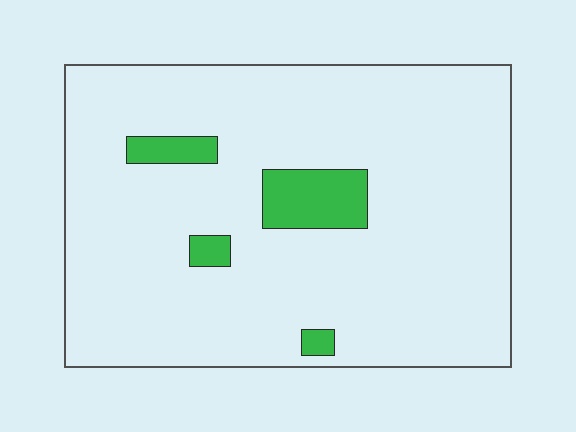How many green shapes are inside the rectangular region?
4.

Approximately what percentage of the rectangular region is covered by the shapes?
Approximately 10%.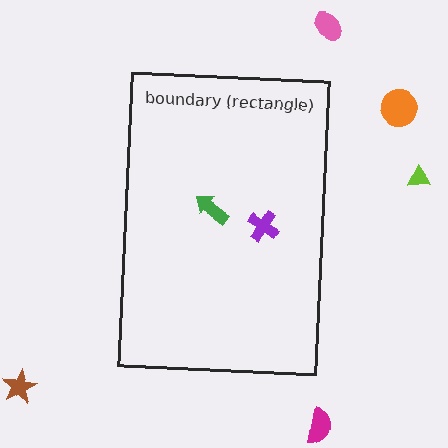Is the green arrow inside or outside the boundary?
Inside.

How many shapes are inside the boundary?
2 inside, 5 outside.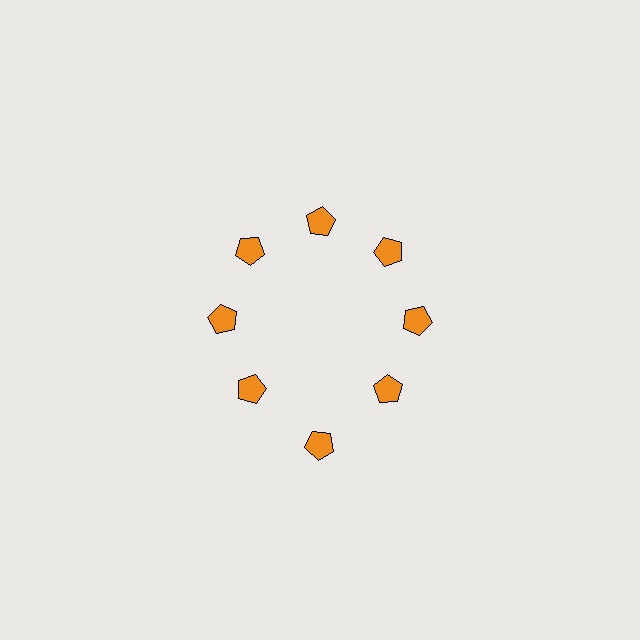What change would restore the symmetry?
The symmetry would be restored by moving it inward, back onto the ring so that all 8 pentagons sit at equal angles and equal distance from the center.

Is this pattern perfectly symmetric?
No. The 8 orange pentagons are arranged in a ring, but one element near the 6 o'clock position is pushed outward from the center, breaking the 8-fold rotational symmetry.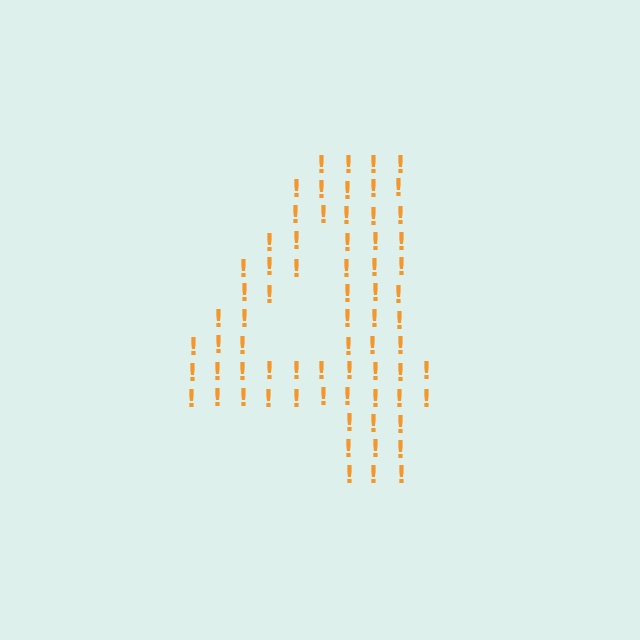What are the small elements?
The small elements are exclamation marks.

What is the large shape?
The large shape is the digit 4.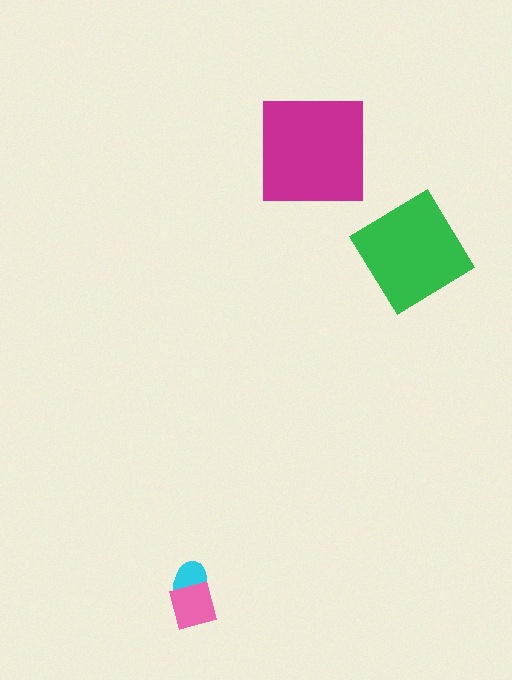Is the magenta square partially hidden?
No, no other shape covers it.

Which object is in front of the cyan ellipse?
The pink diamond is in front of the cyan ellipse.